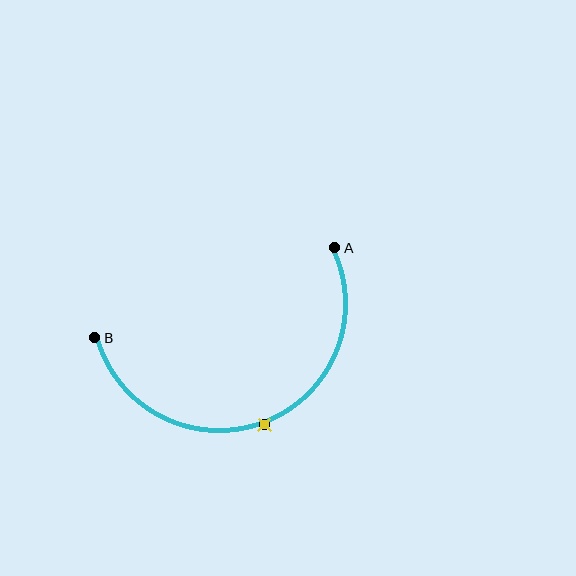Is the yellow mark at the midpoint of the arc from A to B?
Yes. The yellow mark lies on the arc at equal arc-length from both A and B — it is the arc midpoint.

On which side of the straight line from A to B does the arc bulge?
The arc bulges below the straight line connecting A and B.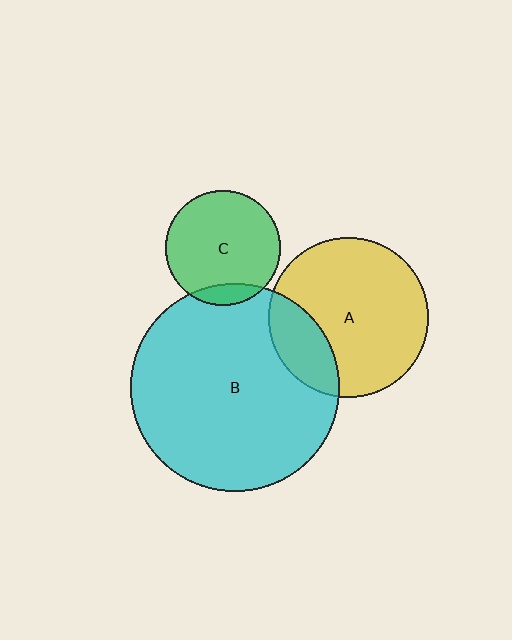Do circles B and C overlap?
Yes.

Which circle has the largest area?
Circle B (cyan).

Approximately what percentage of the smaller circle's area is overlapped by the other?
Approximately 10%.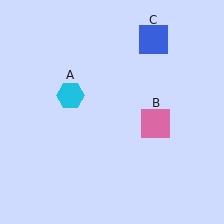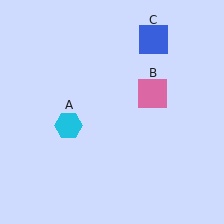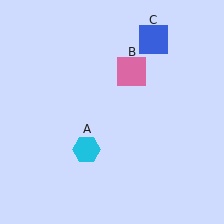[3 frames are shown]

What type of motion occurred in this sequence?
The cyan hexagon (object A), pink square (object B) rotated counterclockwise around the center of the scene.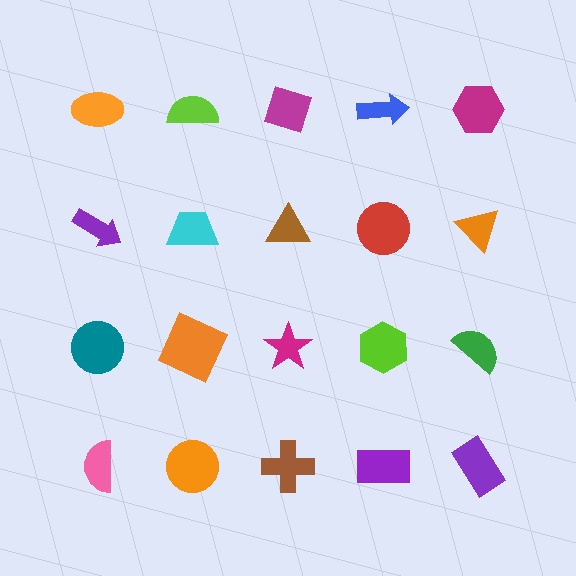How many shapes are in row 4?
5 shapes.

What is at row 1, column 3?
A magenta diamond.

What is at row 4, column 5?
A purple rectangle.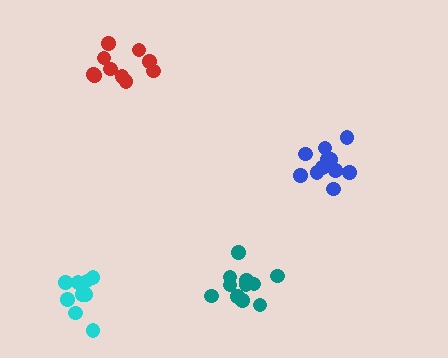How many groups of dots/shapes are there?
There are 4 groups.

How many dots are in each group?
Group 1: 11 dots, Group 2: 9 dots, Group 3: 11 dots, Group 4: 10 dots (41 total).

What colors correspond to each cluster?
The clusters are colored: blue, cyan, teal, red.